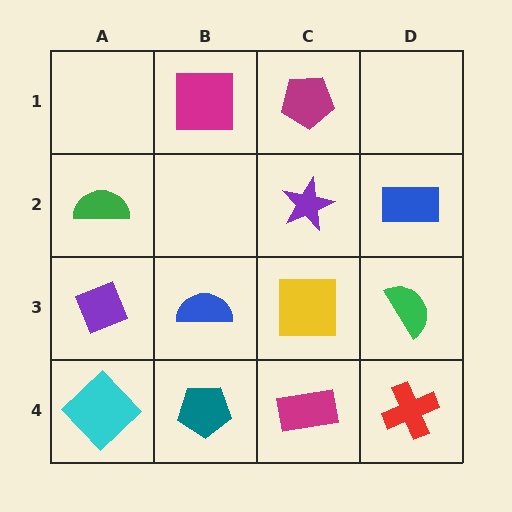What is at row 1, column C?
A magenta pentagon.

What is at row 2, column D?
A blue rectangle.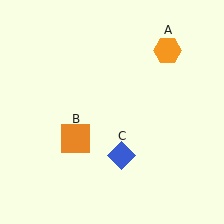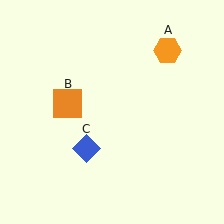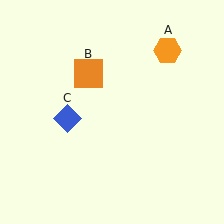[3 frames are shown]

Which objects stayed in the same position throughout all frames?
Orange hexagon (object A) remained stationary.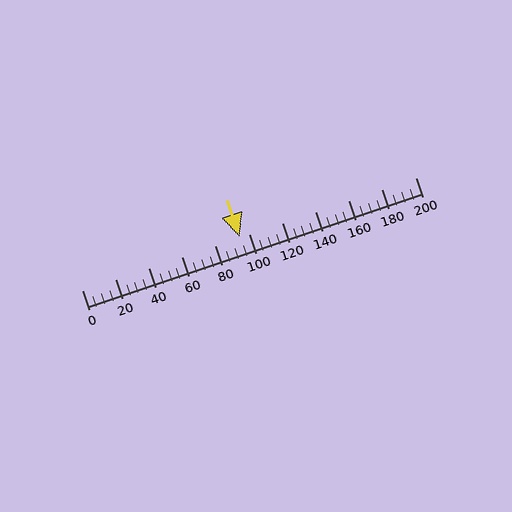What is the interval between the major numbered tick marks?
The major tick marks are spaced 20 units apart.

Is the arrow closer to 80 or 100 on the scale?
The arrow is closer to 100.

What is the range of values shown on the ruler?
The ruler shows values from 0 to 200.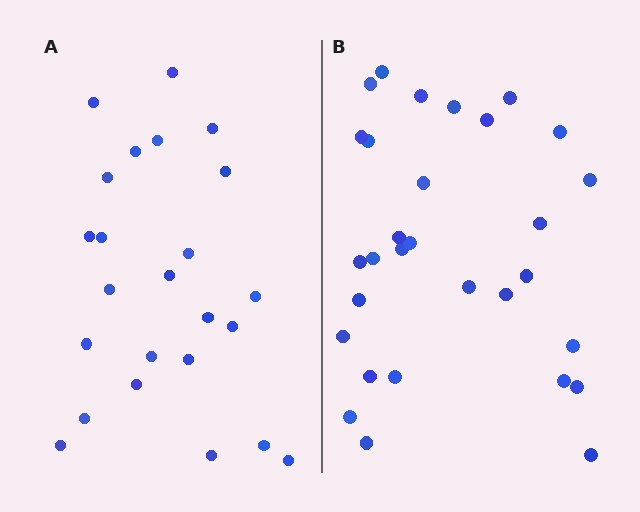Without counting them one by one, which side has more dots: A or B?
Region B (the right region) has more dots.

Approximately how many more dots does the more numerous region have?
Region B has about 6 more dots than region A.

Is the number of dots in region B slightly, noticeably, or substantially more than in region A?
Region B has noticeably more, but not dramatically so. The ratio is roughly 1.2 to 1.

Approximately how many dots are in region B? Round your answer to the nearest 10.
About 30 dots.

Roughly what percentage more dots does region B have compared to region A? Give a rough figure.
About 25% more.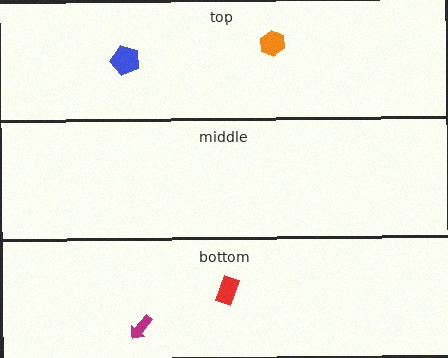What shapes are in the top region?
The orange hexagon, the blue pentagon.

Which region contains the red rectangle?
The bottom region.